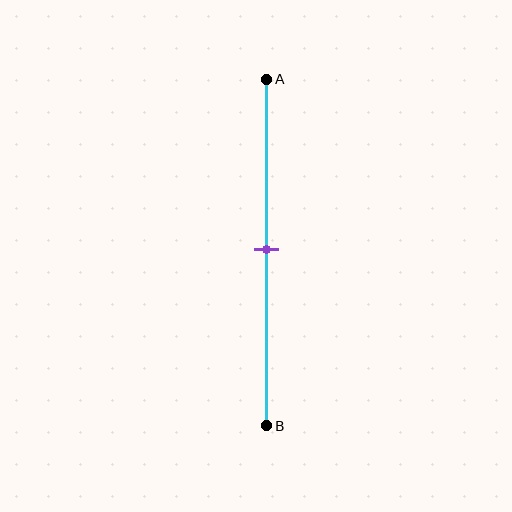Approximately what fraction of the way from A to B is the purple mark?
The purple mark is approximately 50% of the way from A to B.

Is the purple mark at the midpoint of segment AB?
Yes, the mark is approximately at the midpoint.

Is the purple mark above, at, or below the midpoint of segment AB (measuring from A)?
The purple mark is approximately at the midpoint of segment AB.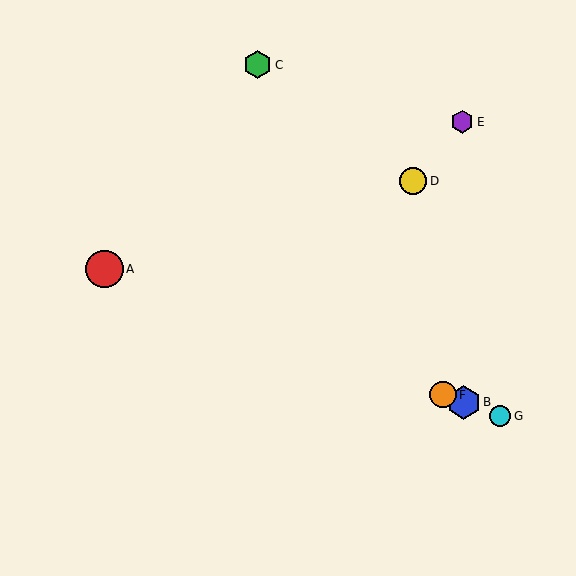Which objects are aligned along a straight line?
Objects A, B, F, G are aligned along a straight line.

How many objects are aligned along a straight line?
4 objects (A, B, F, G) are aligned along a straight line.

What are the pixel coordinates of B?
Object B is at (464, 403).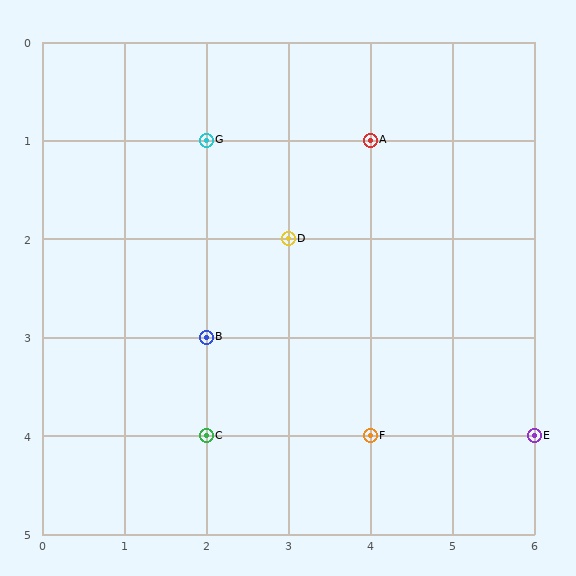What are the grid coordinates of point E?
Point E is at grid coordinates (6, 4).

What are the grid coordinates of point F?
Point F is at grid coordinates (4, 4).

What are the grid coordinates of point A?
Point A is at grid coordinates (4, 1).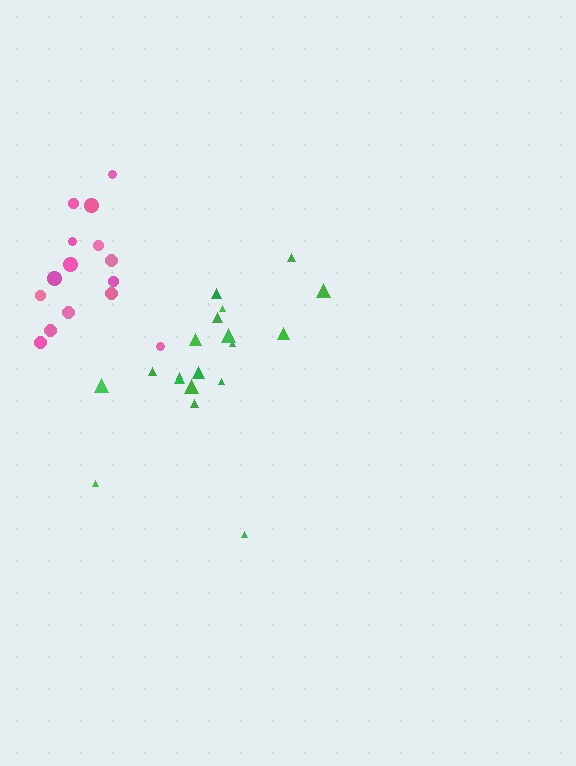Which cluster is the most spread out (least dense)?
Green.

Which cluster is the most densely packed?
Pink.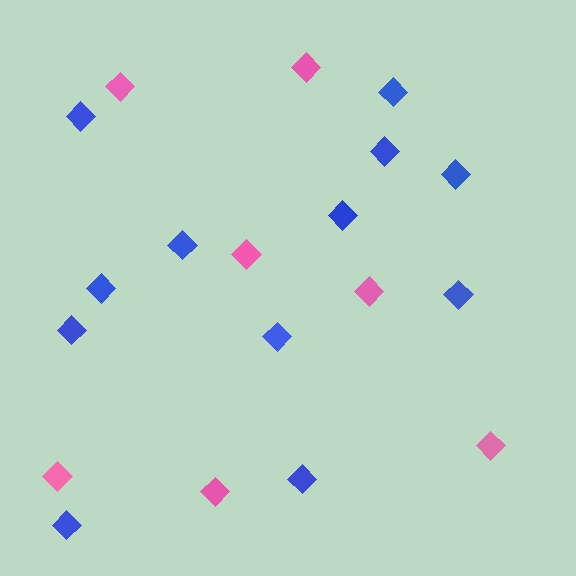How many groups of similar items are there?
There are 2 groups: one group of pink diamonds (7) and one group of blue diamonds (12).